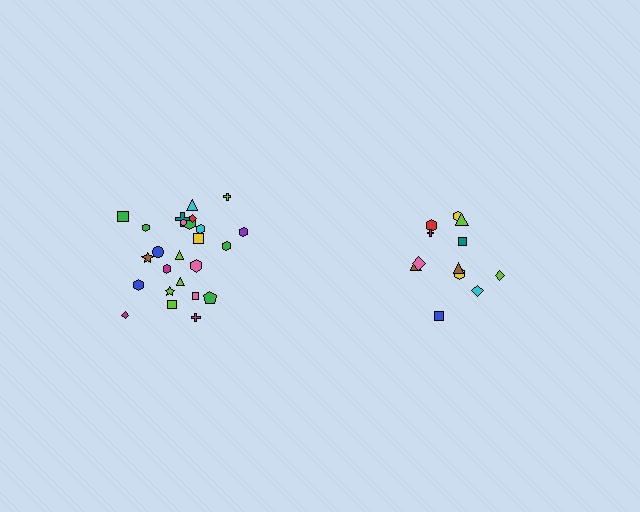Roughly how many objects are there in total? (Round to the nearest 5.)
Roughly 35 objects in total.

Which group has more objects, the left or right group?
The left group.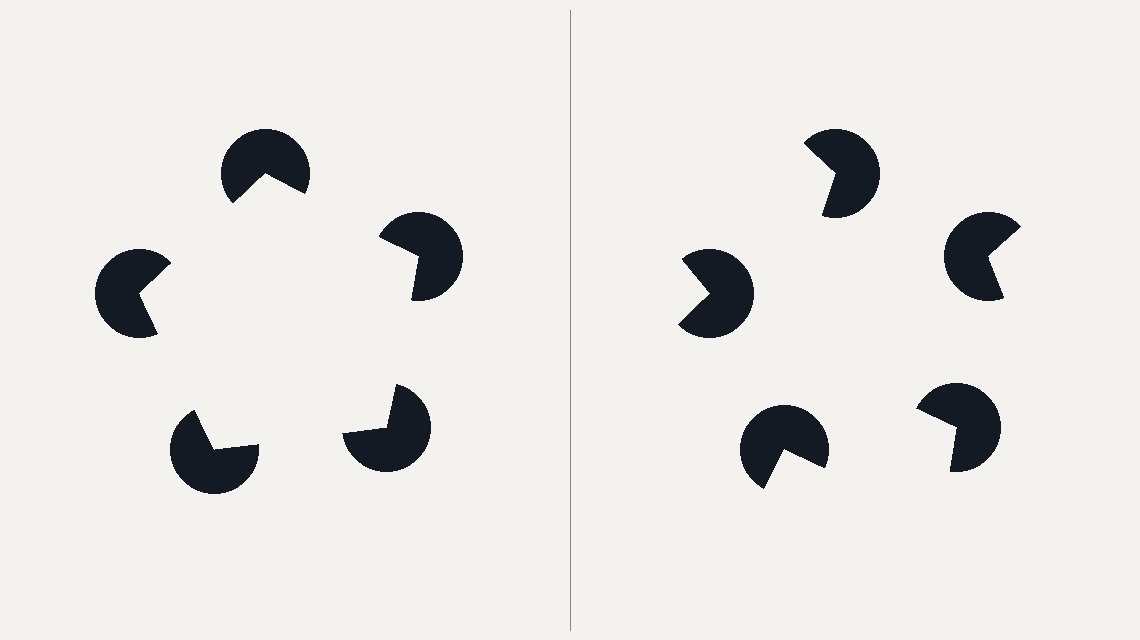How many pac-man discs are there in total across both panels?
10 — 5 on each side.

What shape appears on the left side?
An illusory pentagon.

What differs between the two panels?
The pac-man discs are positioned identically on both sides; only the wedge orientations differ. On the left they align to a pentagon; on the right they are misaligned.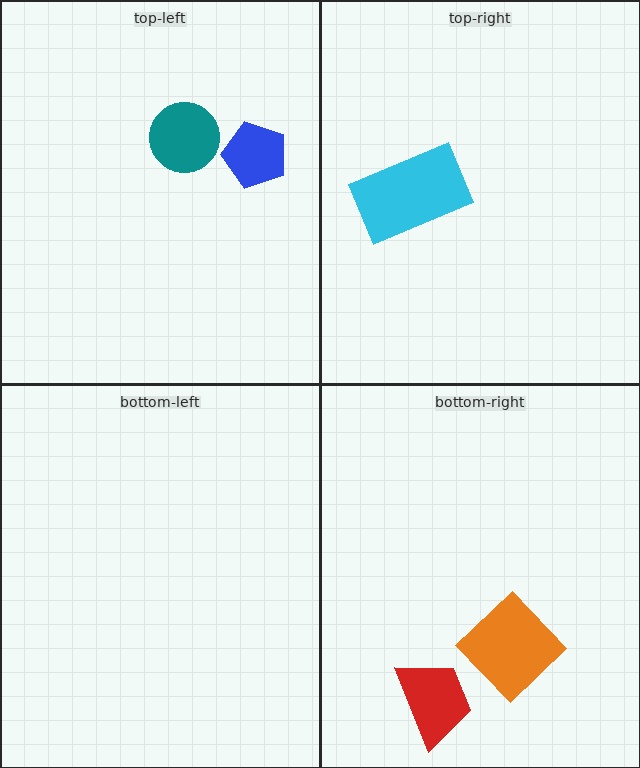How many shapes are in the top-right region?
1.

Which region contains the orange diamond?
The bottom-right region.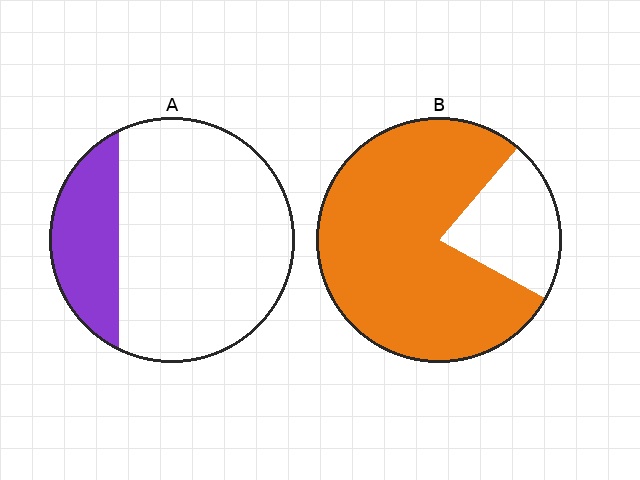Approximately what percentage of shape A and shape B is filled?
A is approximately 25% and B is approximately 80%.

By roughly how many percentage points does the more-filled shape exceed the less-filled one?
By roughly 55 percentage points (B over A).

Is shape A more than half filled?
No.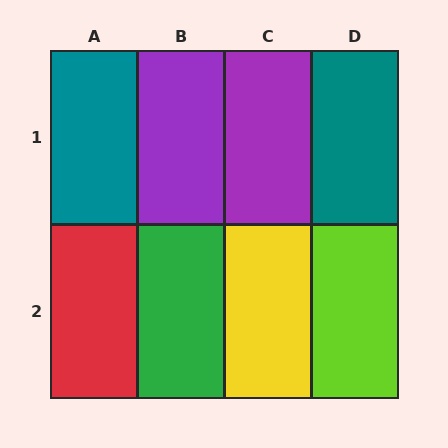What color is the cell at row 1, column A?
Teal.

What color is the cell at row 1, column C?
Purple.